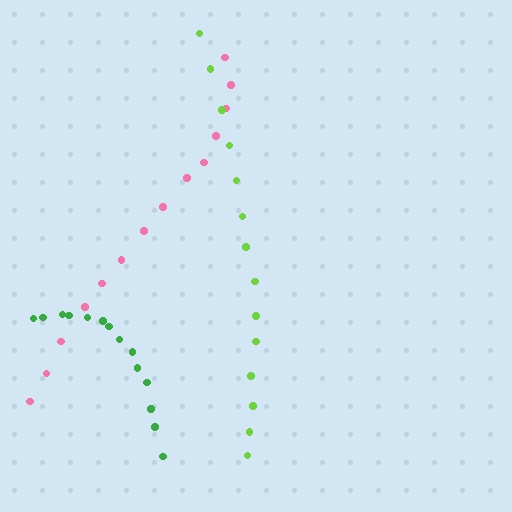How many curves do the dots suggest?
There are 3 distinct paths.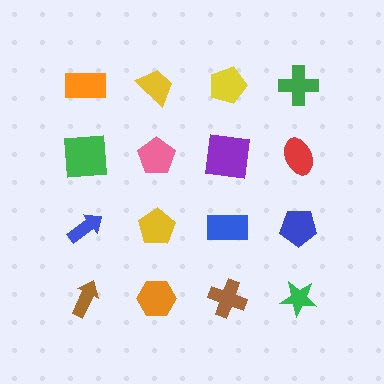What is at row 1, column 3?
A yellow pentagon.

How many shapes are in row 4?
4 shapes.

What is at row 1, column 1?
An orange rectangle.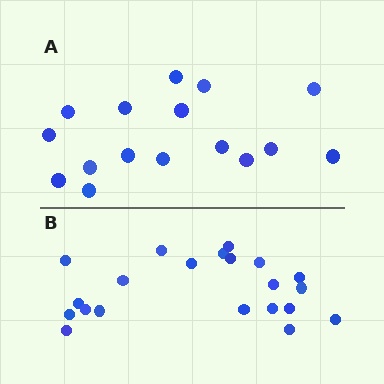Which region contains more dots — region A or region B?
Region B (the bottom region) has more dots.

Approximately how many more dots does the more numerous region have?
Region B has about 5 more dots than region A.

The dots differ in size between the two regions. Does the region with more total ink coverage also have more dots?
No. Region A has more total ink coverage because its dots are larger, but region B actually contains more individual dots. Total area can be misleading — the number of items is what matters here.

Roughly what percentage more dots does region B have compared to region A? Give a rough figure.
About 30% more.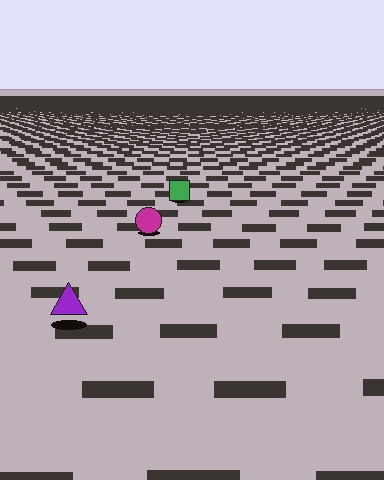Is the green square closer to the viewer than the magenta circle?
No. The magenta circle is closer — you can tell from the texture gradient: the ground texture is coarser near it.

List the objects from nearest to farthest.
From nearest to farthest: the purple triangle, the magenta circle, the green square.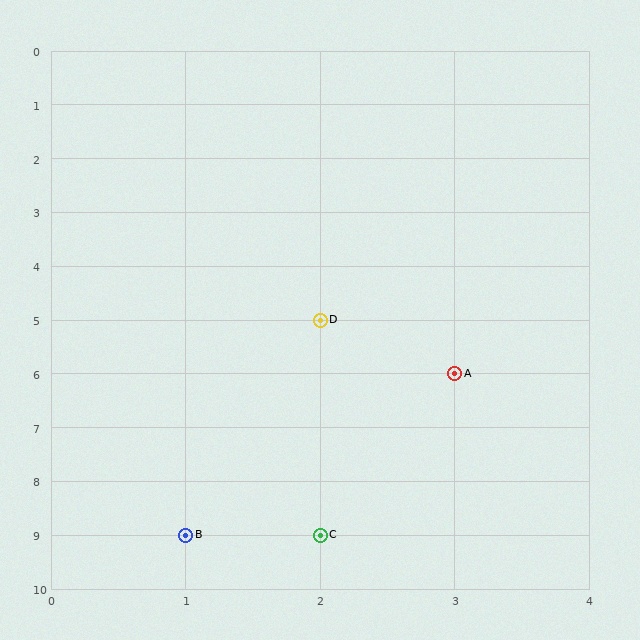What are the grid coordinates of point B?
Point B is at grid coordinates (1, 9).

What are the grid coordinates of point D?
Point D is at grid coordinates (2, 5).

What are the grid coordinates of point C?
Point C is at grid coordinates (2, 9).